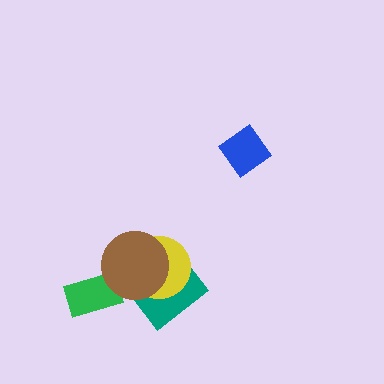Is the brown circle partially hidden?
No, no other shape covers it.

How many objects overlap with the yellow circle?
2 objects overlap with the yellow circle.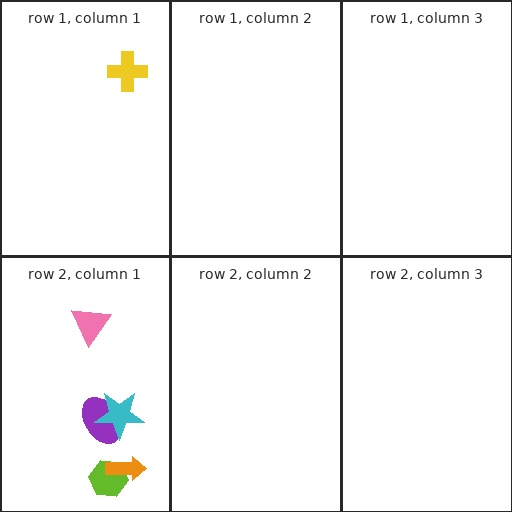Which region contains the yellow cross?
The row 1, column 1 region.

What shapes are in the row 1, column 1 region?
The yellow cross.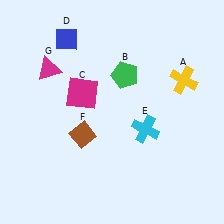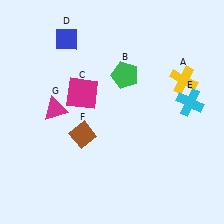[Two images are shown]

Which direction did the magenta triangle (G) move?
The magenta triangle (G) moved down.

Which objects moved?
The objects that moved are: the cyan cross (E), the magenta triangle (G).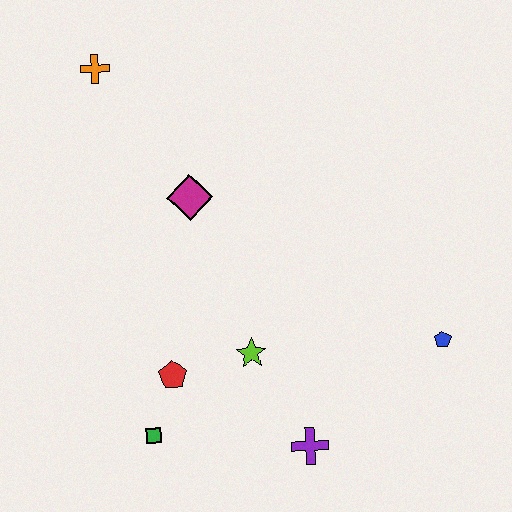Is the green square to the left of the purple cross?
Yes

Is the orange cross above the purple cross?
Yes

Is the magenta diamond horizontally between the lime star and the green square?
Yes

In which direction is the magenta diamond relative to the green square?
The magenta diamond is above the green square.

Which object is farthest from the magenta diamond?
The blue pentagon is farthest from the magenta diamond.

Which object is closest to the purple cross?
The lime star is closest to the purple cross.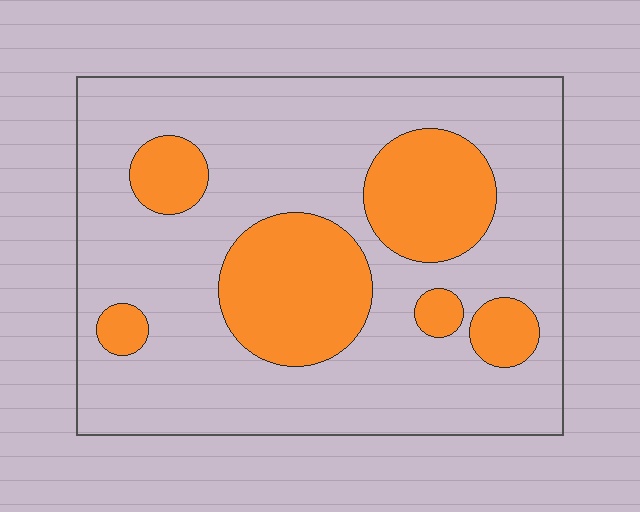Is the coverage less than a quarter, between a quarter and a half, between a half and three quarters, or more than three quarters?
Between a quarter and a half.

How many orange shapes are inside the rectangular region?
6.